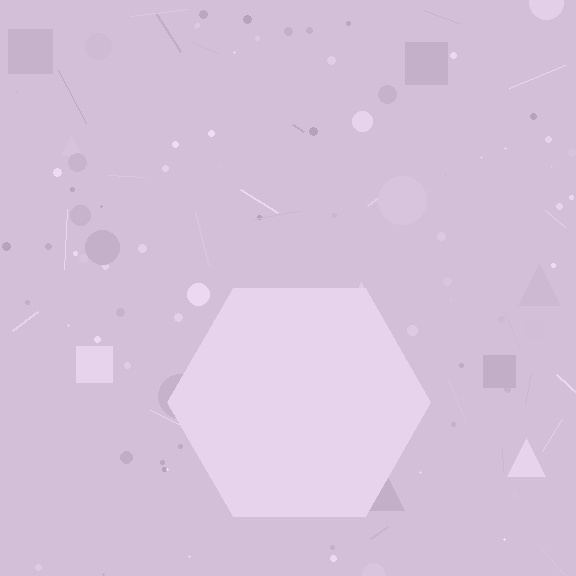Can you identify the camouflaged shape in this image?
The camouflaged shape is a hexagon.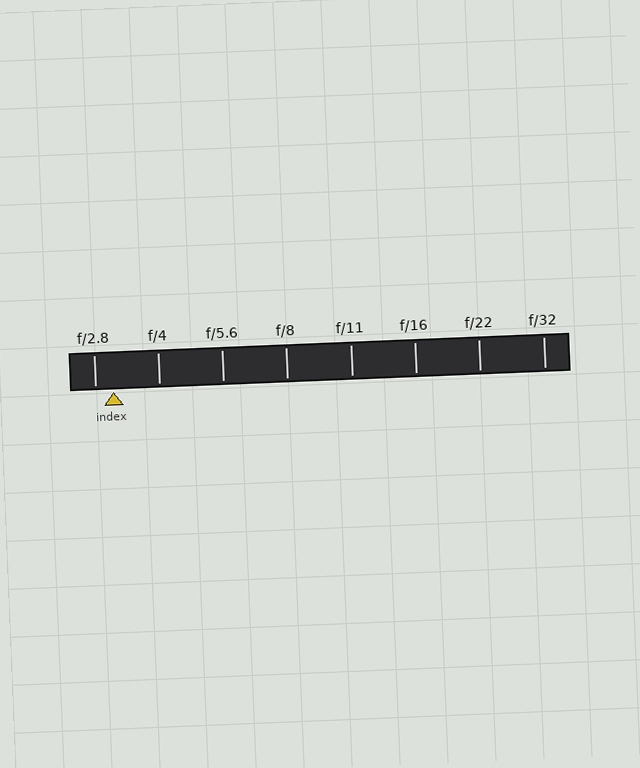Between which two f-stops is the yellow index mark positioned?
The index mark is between f/2.8 and f/4.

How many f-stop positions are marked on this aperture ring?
There are 8 f-stop positions marked.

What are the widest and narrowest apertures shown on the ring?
The widest aperture shown is f/2.8 and the narrowest is f/32.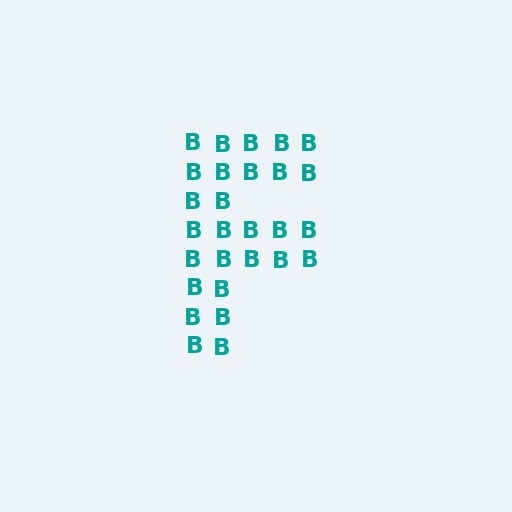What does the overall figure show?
The overall figure shows the letter F.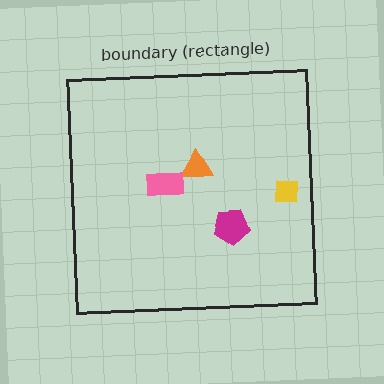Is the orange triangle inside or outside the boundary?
Inside.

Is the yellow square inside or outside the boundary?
Inside.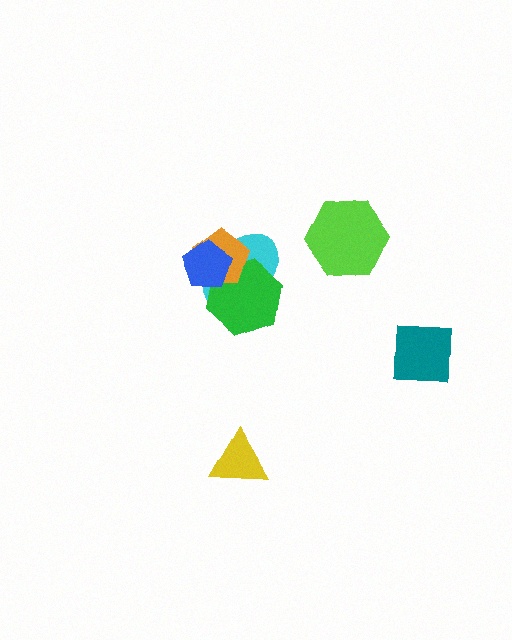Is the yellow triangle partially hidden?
No, no other shape covers it.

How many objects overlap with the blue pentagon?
3 objects overlap with the blue pentagon.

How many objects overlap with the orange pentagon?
3 objects overlap with the orange pentagon.